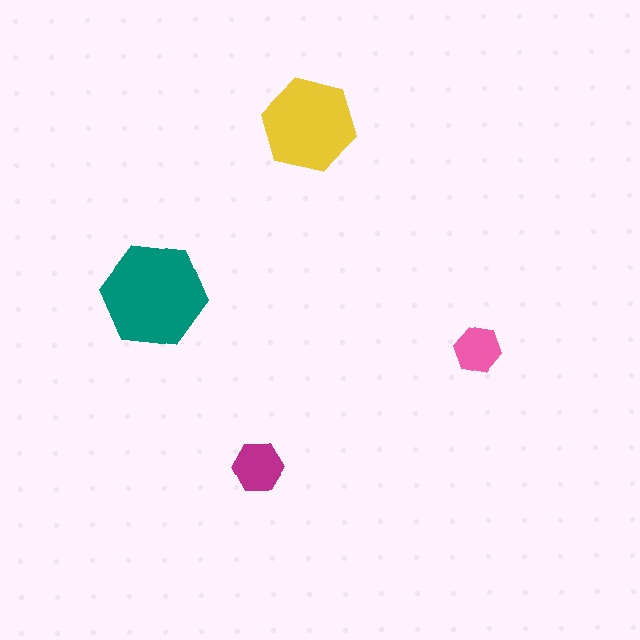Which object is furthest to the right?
The pink hexagon is rightmost.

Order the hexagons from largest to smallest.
the teal one, the yellow one, the magenta one, the pink one.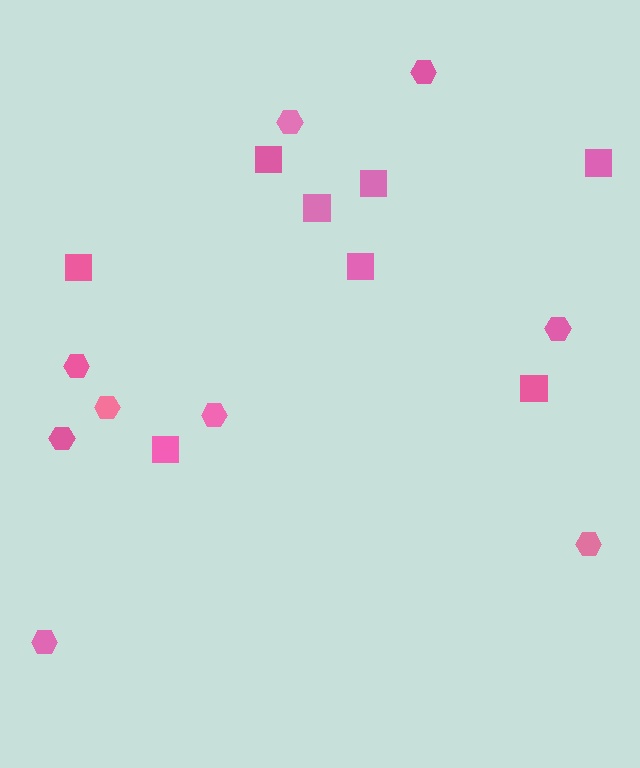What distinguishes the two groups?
There are 2 groups: one group of squares (8) and one group of hexagons (9).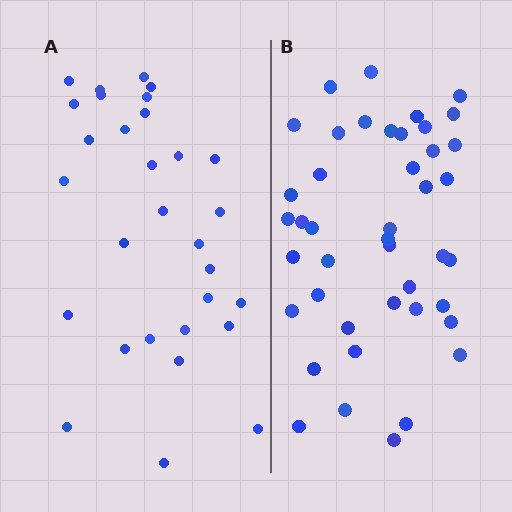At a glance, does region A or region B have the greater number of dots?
Region B (the right region) has more dots.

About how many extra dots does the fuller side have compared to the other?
Region B has approximately 15 more dots than region A.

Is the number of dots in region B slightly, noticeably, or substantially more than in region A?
Region B has noticeably more, but not dramatically so. The ratio is roughly 1.4 to 1.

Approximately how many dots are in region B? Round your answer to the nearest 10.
About 40 dots. (The exact count is 43, which rounds to 40.)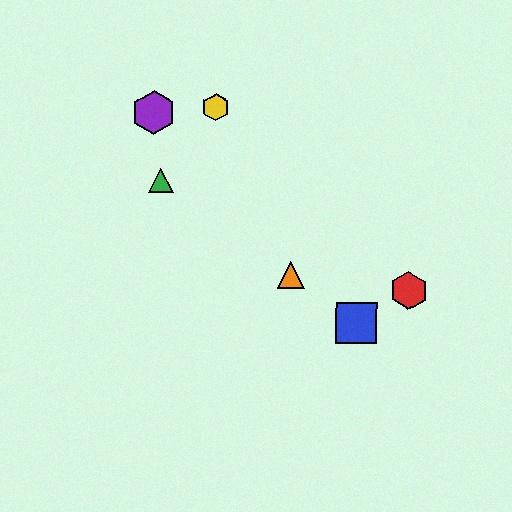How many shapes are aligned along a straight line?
3 shapes (the blue square, the green triangle, the orange triangle) are aligned along a straight line.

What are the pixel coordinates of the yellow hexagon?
The yellow hexagon is at (216, 107).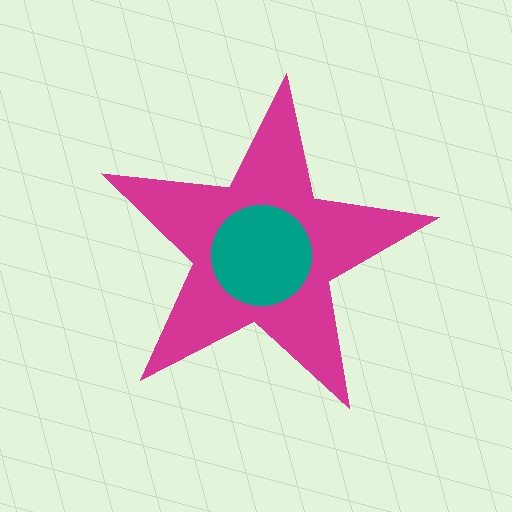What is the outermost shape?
The magenta star.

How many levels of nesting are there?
2.